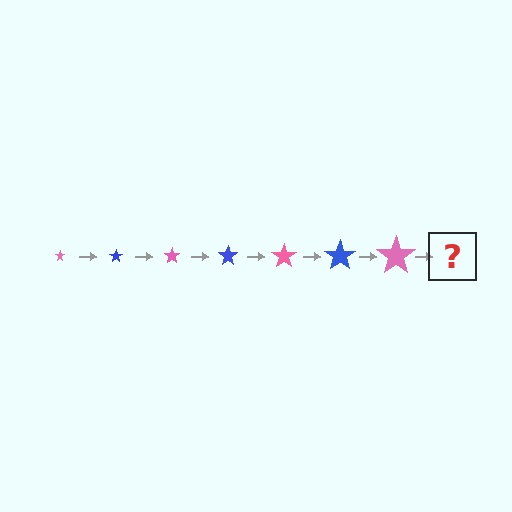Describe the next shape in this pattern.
It should be a blue star, larger than the previous one.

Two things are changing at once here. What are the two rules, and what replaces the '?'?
The two rules are that the star grows larger each step and the color cycles through pink and blue. The '?' should be a blue star, larger than the previous one.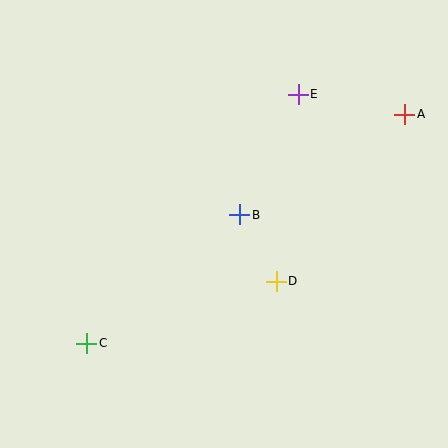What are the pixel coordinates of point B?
Point B is at (240, 215).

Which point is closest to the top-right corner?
Point A is closest to the top-right corner.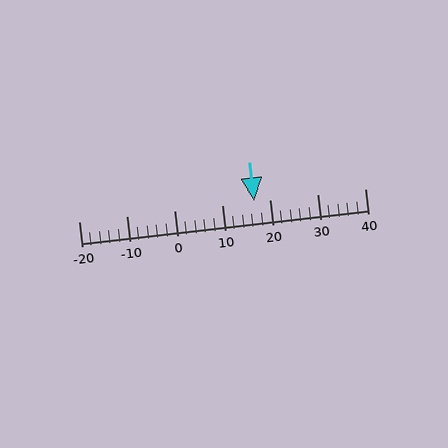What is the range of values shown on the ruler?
The ruler shows values from -20 to 40.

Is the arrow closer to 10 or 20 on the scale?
The arrow is closer to 20.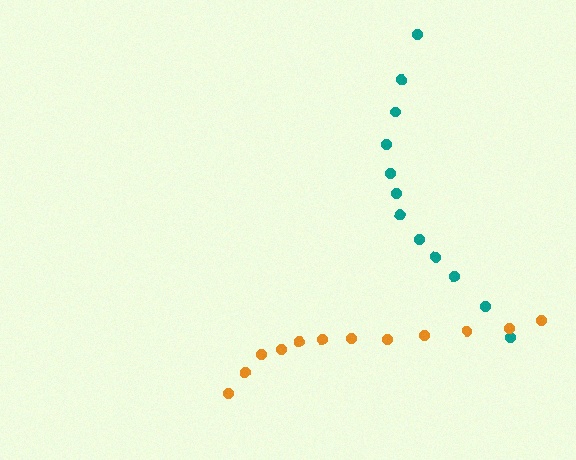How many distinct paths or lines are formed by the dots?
There are 2 distinct paths.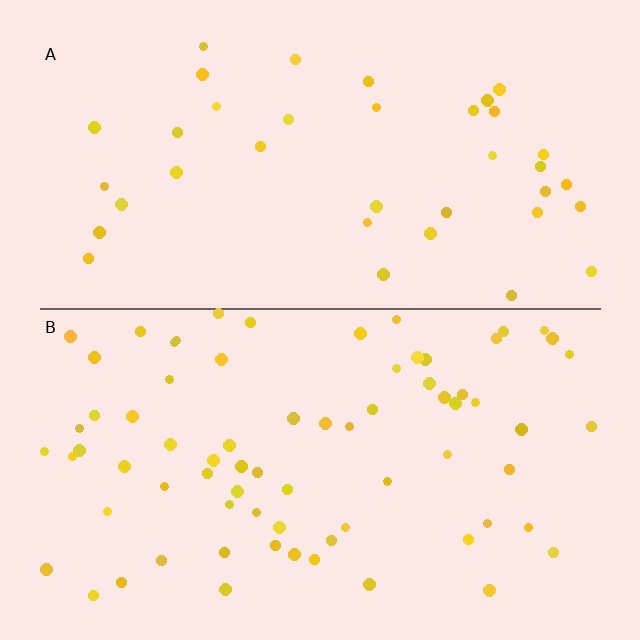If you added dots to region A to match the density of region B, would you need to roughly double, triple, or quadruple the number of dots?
Approximately double.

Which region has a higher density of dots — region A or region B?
B (the bottom).